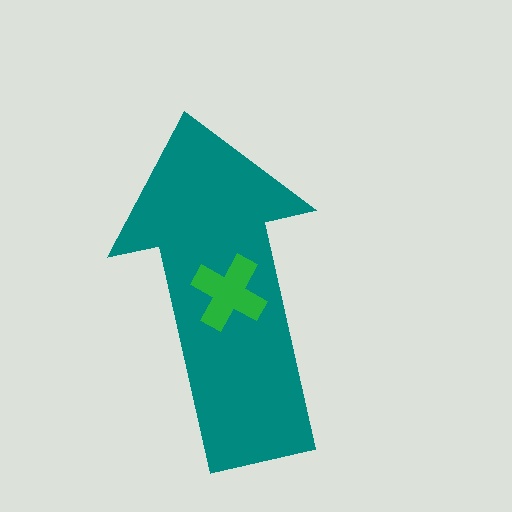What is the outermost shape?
The teal arrow.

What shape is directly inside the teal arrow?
The green cross.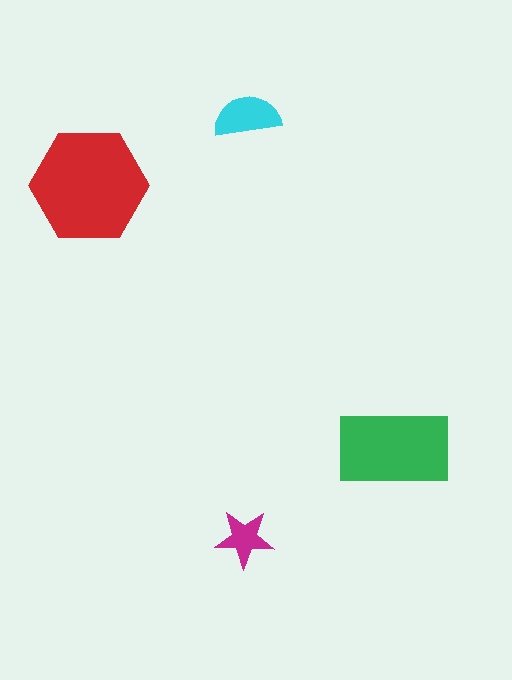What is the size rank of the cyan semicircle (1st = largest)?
3rd.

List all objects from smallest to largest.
The magenta star, the cyan semicircle, the green rectangle, the red hexagon.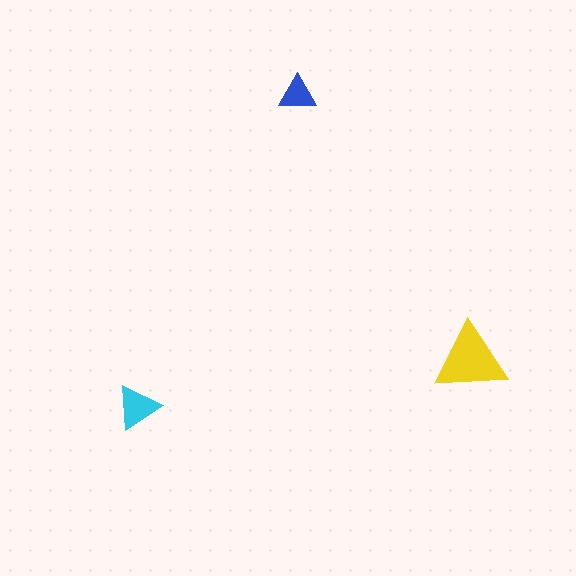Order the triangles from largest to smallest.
the yellow one, the cyan one, the blue one.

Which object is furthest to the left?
The cyan triangle is leftmost.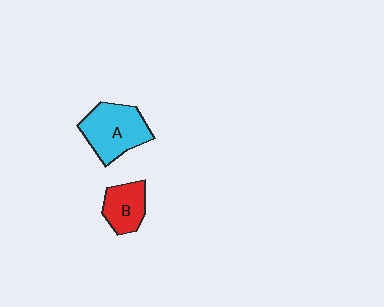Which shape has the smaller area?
Shape B (red).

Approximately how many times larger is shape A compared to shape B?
Approximately 1.6 times.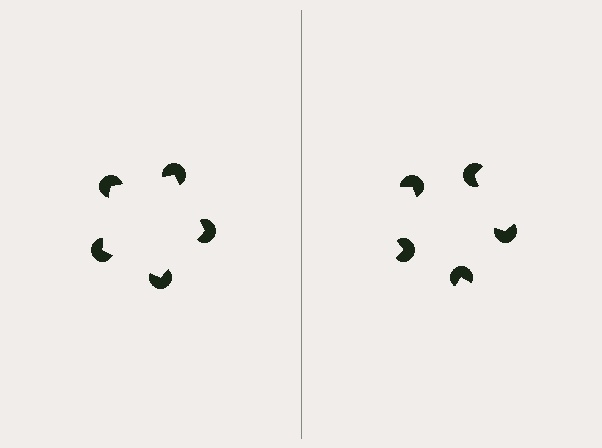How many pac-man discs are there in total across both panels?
10 — 5 on each side.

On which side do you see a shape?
An illusory pentagon appears on the left side. On the right side the wedge cuts are rotated, so no coherent shape forms.